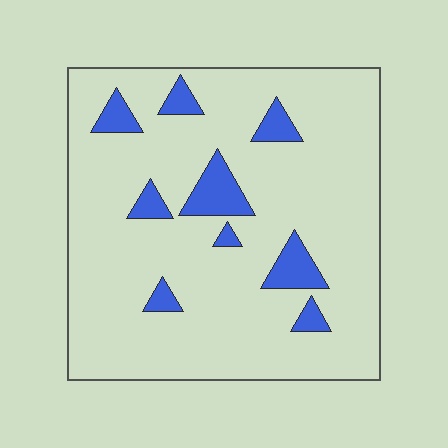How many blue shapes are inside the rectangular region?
9.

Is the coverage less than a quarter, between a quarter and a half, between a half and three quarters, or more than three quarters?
Less than a quarter.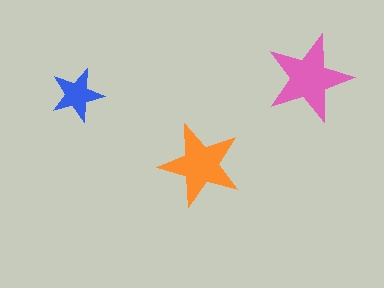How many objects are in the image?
There are 3 objects in the image.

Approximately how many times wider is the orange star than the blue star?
About 1.5 times wider.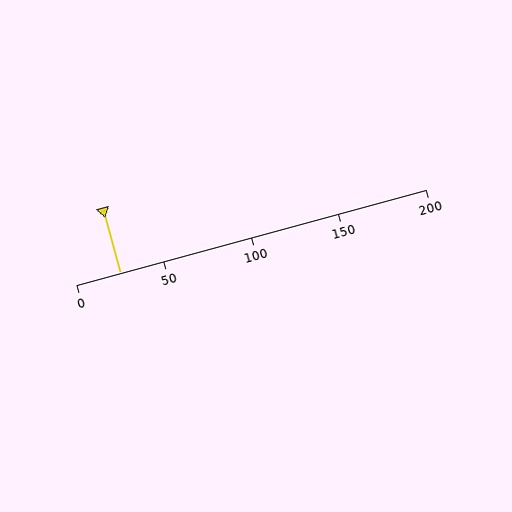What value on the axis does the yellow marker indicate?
The marker indicates approximately 25.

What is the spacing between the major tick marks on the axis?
The major ticks are spaced 50 apart.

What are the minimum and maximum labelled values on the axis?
The axis runs from 0 to 200.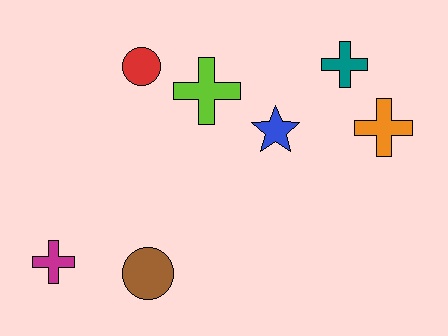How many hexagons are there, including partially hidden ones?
There are no hexagons.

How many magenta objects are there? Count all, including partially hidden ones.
There is 1 magenta object.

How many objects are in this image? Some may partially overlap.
There are 7 objects.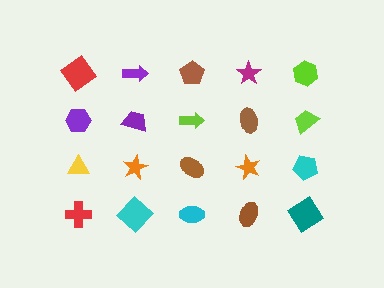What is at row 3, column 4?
An orange star.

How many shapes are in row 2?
5 shapes.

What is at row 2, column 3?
A lime arrow.